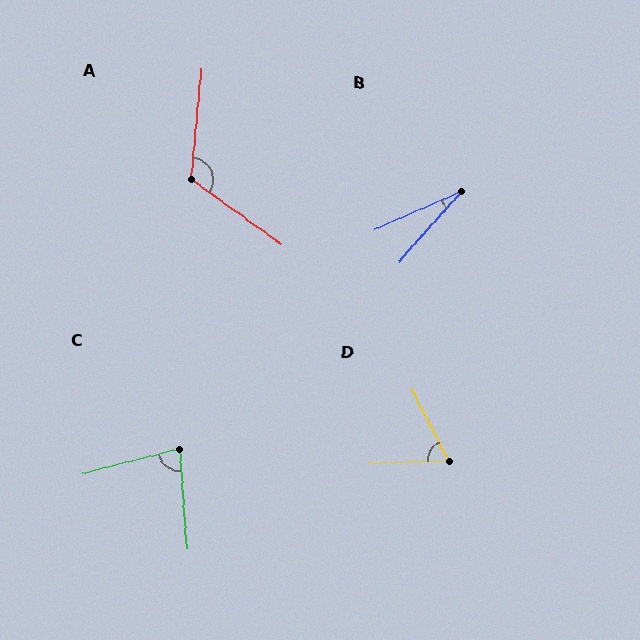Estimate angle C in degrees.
Approximately 80 degrees.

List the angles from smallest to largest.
B (25°), D (65°), C (80°), A (120°).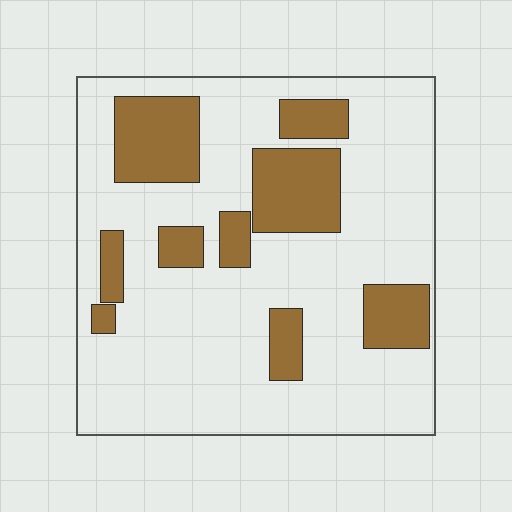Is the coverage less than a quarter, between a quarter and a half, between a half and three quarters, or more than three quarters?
Less than a quarter.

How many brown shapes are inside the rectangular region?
9.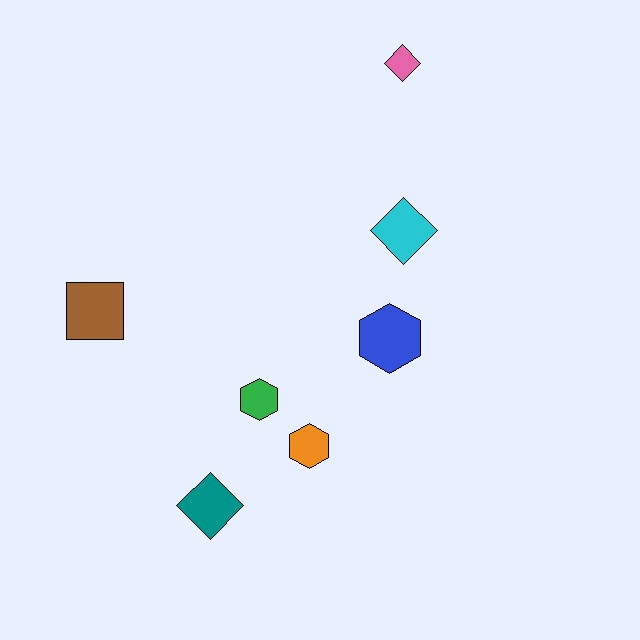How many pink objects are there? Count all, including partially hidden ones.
There is 1 pink object.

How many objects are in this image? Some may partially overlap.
There are 7 objects.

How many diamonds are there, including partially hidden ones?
There are 3 diamonds.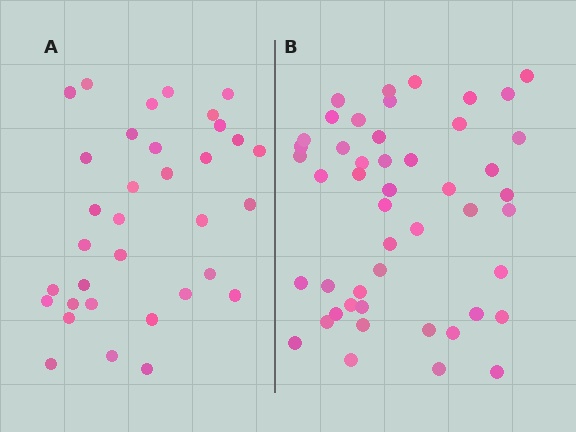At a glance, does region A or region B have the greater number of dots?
Region B (the right region) has more dots.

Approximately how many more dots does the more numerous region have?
Region B has approximately 15 more dots than region A.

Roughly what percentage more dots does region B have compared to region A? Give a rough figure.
About 40% more.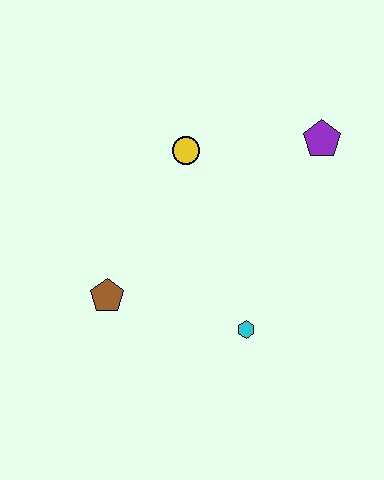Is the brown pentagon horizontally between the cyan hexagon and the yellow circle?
No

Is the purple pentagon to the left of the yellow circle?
No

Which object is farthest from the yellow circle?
The cyan hexagon is farthest from the yellow circle.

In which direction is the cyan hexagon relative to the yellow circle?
The cyan hexagon is below the yellow circle.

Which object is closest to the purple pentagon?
The yellow circle is closest to the purple pentagon.